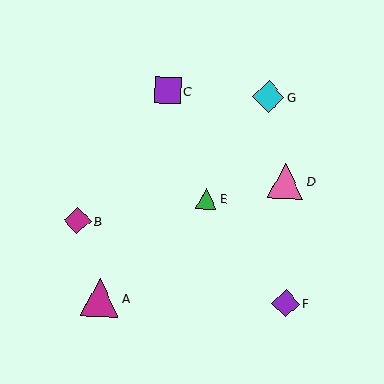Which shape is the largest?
The magenta triangle (labeled A) is the largest.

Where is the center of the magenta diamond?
The center of the magenta diamond is at (78, 221).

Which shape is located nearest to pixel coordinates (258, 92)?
The cyan diamond (labeled G) at (268, 97) is nearest to that location.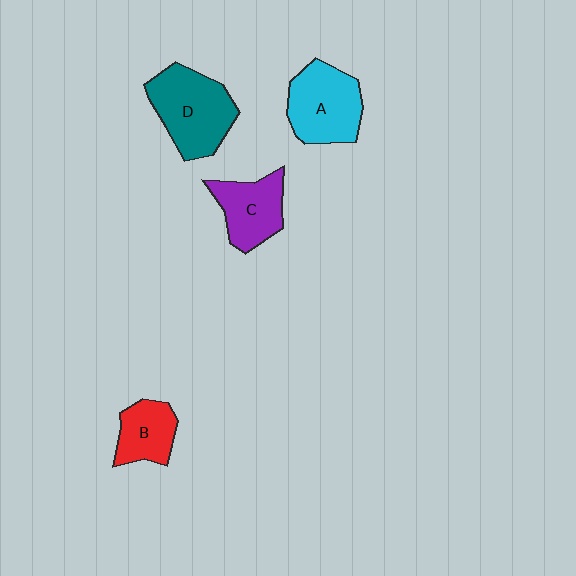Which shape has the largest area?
Shape D (teal).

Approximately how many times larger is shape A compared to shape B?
Approximately 1.6 times.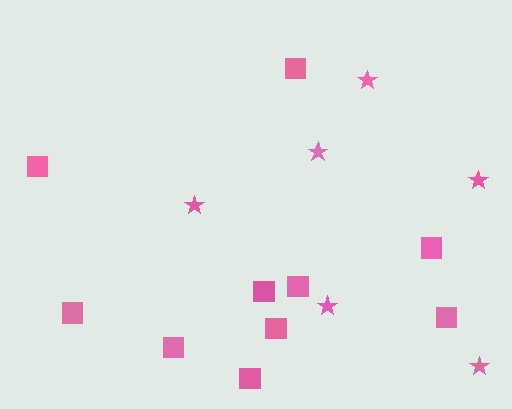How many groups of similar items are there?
There are 2 groups: one group of stars (6) and one group of squares (10).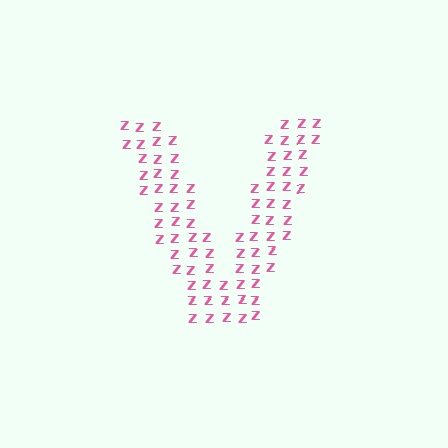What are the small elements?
The small elements are letter Z's.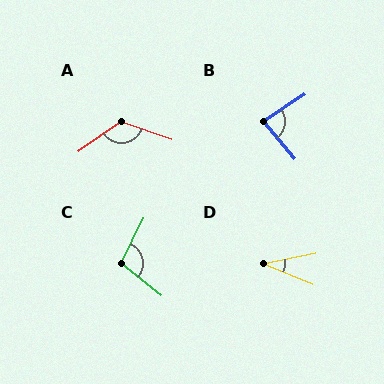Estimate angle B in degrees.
Approximately 83 degrees.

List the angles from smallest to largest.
D (34°), B (83°), C (102°), A (126°).